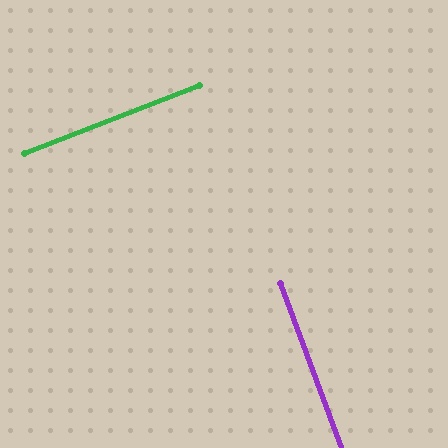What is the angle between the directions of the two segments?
Approximately 89 degrees.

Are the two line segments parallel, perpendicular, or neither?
Perpendicular — they meet at approximately 89°.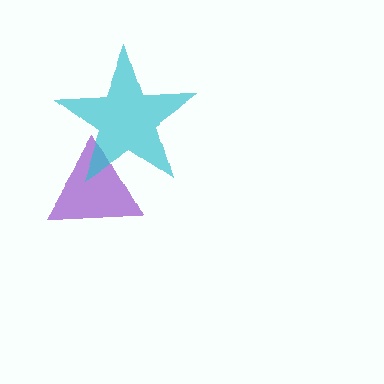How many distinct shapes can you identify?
There are 2 distinct shapes: a purple triangle, a cyan star.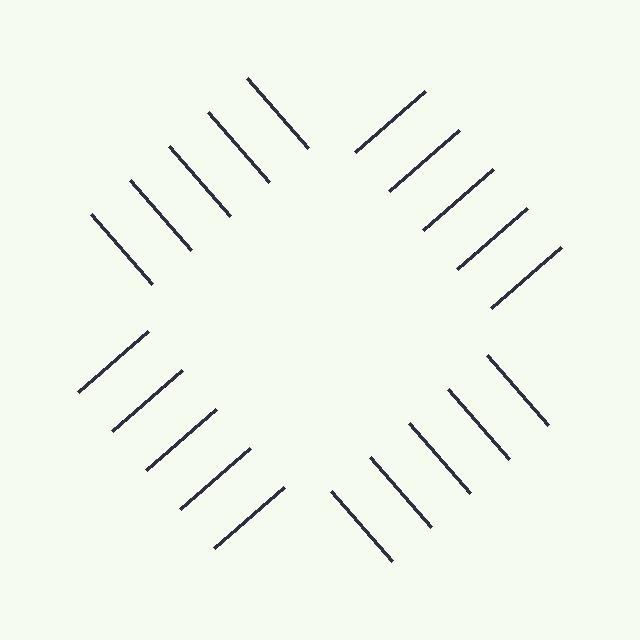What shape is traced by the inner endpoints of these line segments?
An illusory square — the line segments terminate on its edges but no continuous stroke is drawn.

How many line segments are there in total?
20 — 5 along each of the 4 edges.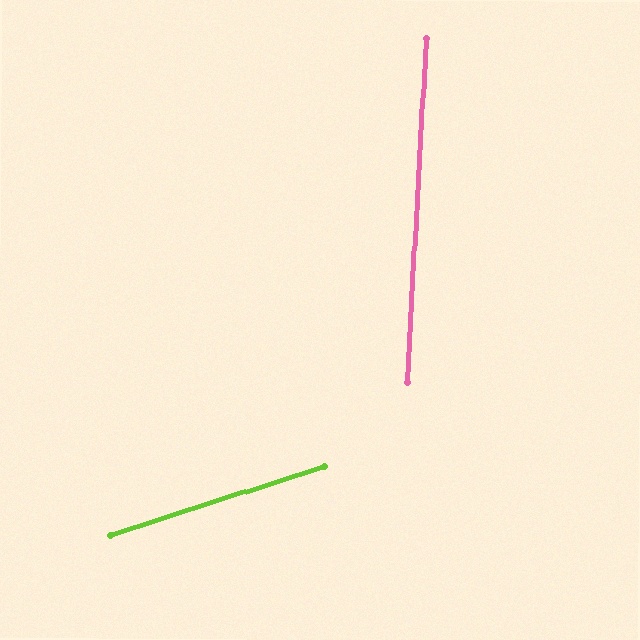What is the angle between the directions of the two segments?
Approximately 69 degrees.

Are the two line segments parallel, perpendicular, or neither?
Neither parallel nor perpendicular — they differ by about 69°.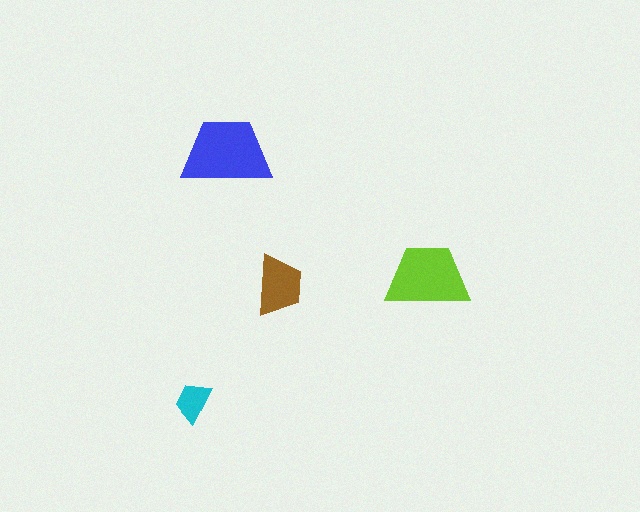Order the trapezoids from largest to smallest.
the blue one, the lime one, the brown one, the cyan one.